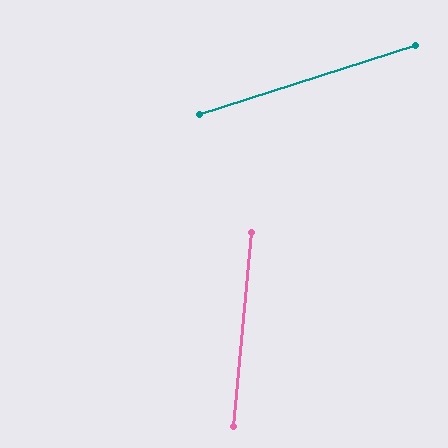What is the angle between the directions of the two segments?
Approximately 67 degrees.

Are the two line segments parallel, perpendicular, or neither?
Neither parallel nor perpendicular — they differ by about 67°.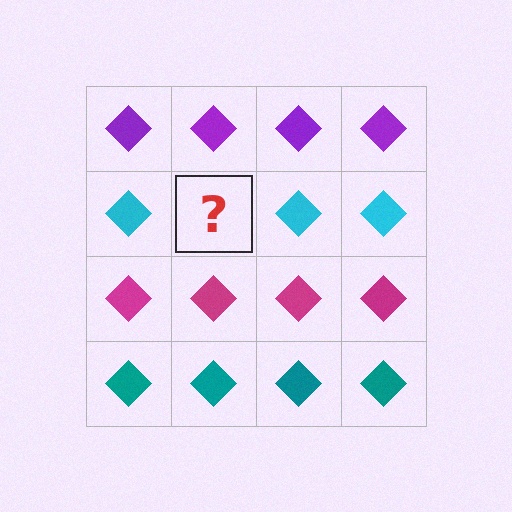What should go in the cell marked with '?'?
The missing cell should contain a cyan diamond.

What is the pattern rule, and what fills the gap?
The rule is that each row has a consistent color. The gap should be filled with a cyan diamond.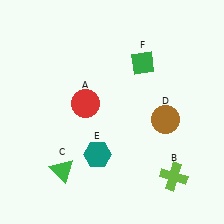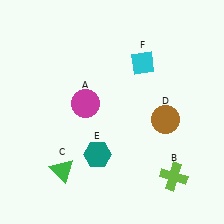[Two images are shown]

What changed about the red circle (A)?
In Image 1, A is red. In Image 2, it changed to magenta.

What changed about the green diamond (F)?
In Image 1, F is green. In Image 2, it changed to cyan.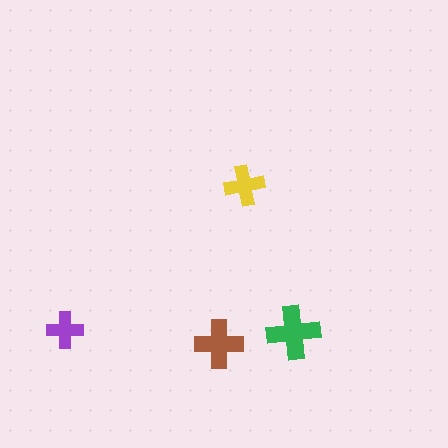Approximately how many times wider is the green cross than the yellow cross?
About 1.5 times wider.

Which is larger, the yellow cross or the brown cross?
The brown one.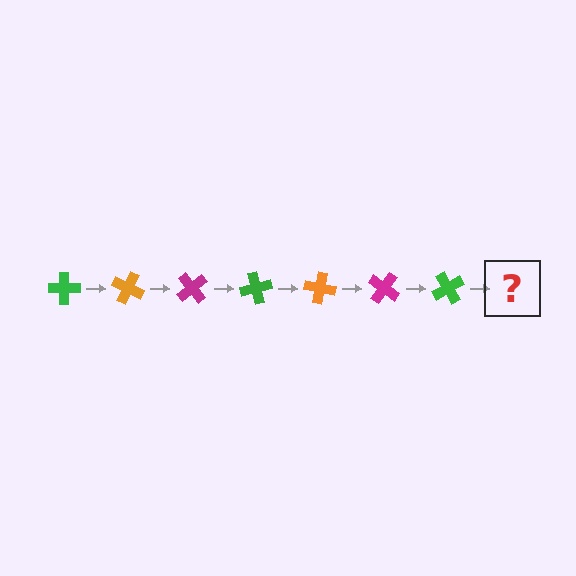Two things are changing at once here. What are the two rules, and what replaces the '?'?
The two rules are that it rotates 25 degrees each step and the color cycles through green, orange, and magenta. The '?' should be an orange cross, rotated 175 degrees from the start.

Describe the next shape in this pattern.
It should be an orange cross, rotated 175 degrees from the start.